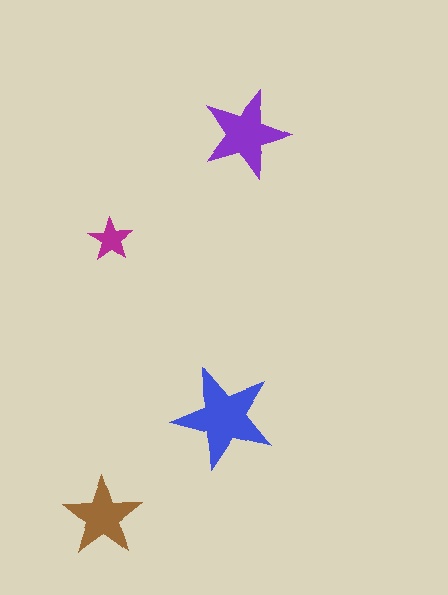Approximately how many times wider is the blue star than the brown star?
About 1.5 times wider.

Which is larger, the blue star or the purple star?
The blue one.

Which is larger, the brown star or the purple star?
The purple one.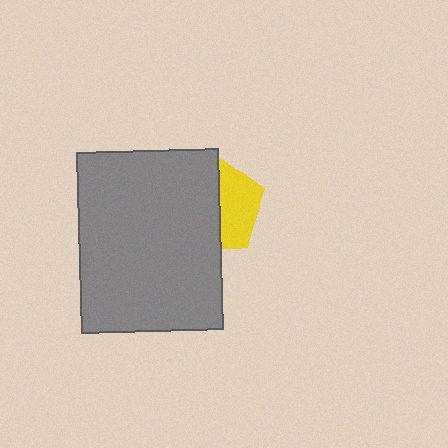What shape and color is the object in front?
The object in front is a gray rectangle.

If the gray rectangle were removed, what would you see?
You would see the complete yellow pentagon.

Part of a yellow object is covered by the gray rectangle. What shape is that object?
It is a pentagon.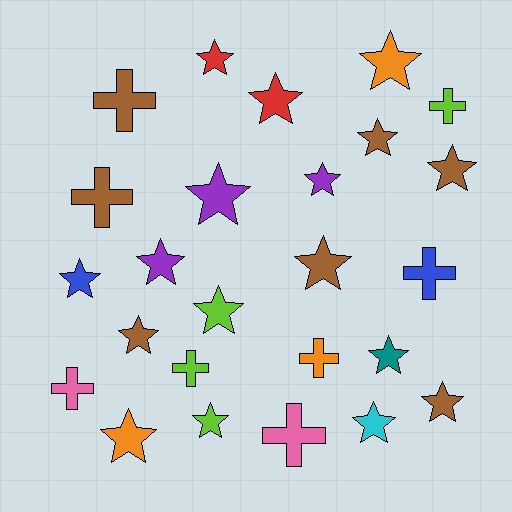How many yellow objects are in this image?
There are no yellow objects.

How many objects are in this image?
There are 25 objects.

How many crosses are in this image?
There are 8 crosses.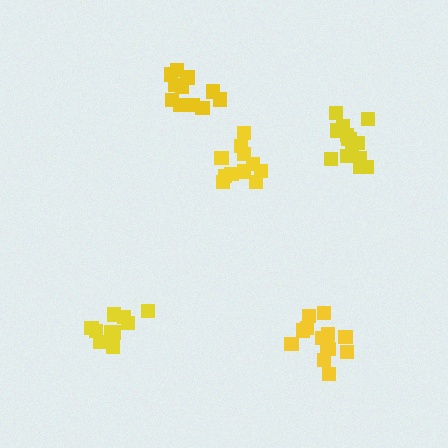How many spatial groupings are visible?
There are 5 spatial groupings.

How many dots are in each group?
Group 1: 11 dots, Group 2: 10 dots, Group 3: 14 dots, Group 4: 13 dots, Group 5: 11 dots (59 total).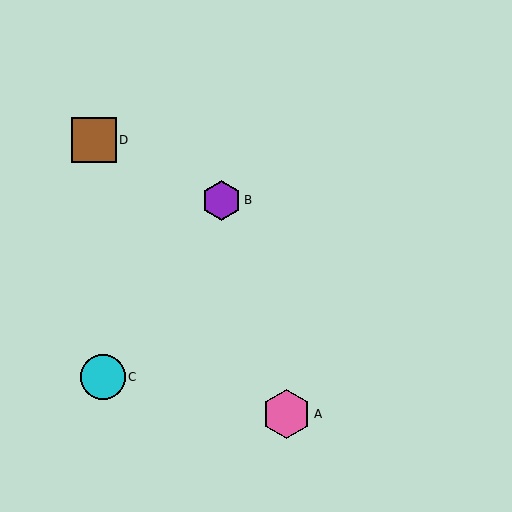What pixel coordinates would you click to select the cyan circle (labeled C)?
Click at (103, 377) to select the cyan circle C.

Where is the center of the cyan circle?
The center of the cyan circle is at (103, 377).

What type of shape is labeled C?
Shape C is a cyan circle.